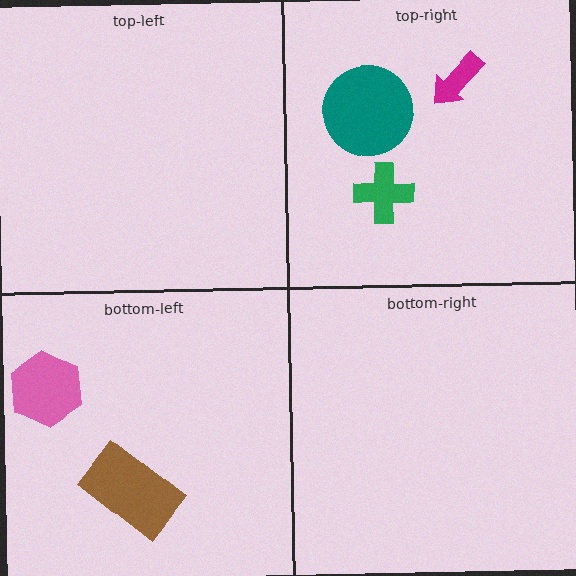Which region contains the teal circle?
The top-right region.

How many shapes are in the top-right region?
3.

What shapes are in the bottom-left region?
The pink hexagon, the brown rectangle.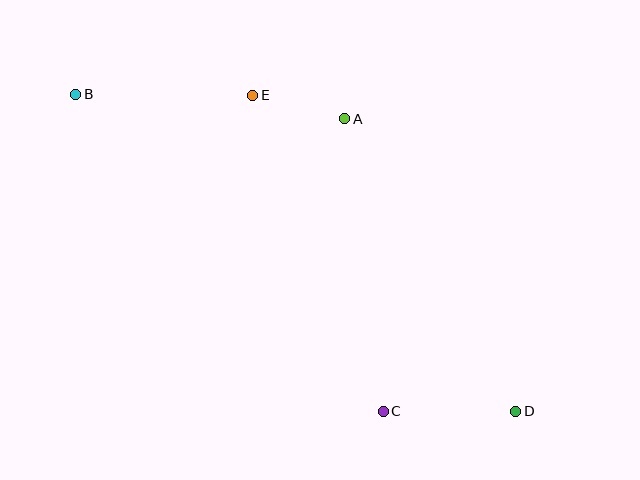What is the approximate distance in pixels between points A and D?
The distance between A and D is approximately 339 pixels.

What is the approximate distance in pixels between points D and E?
The distance between D and E is approximately 411 pixels.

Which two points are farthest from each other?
Points B and D are farthest from each other.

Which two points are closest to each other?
Points A and E are closest to each other.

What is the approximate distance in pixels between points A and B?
The distance between A and B is approximately 270 pixels.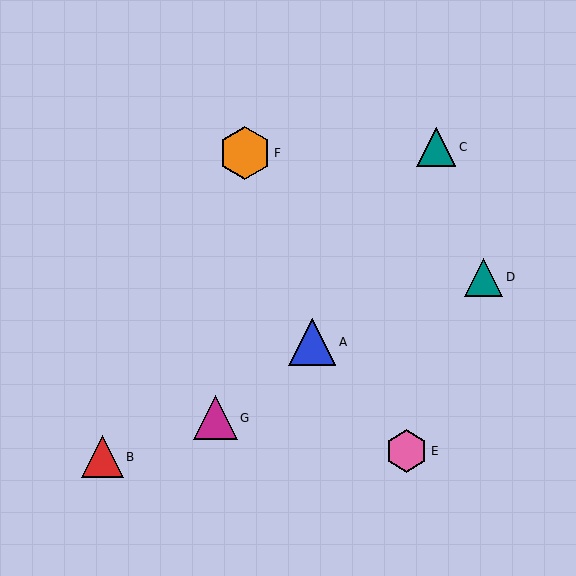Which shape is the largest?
The orange hexagon (labeled F) is the largest.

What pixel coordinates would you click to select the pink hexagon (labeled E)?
Click at (407, 451) to select the pink hexagon E.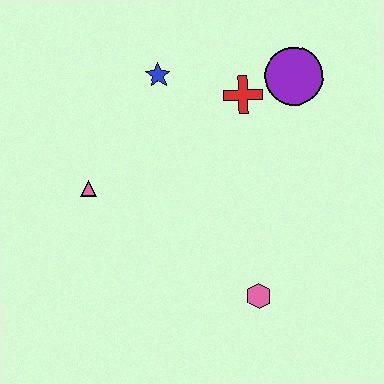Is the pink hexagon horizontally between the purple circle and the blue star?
Yes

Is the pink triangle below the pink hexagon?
No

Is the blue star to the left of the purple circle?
Yes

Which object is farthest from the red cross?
The pink hexagon is farthest from the red cross.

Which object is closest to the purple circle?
The red cross is closest to the purple circle.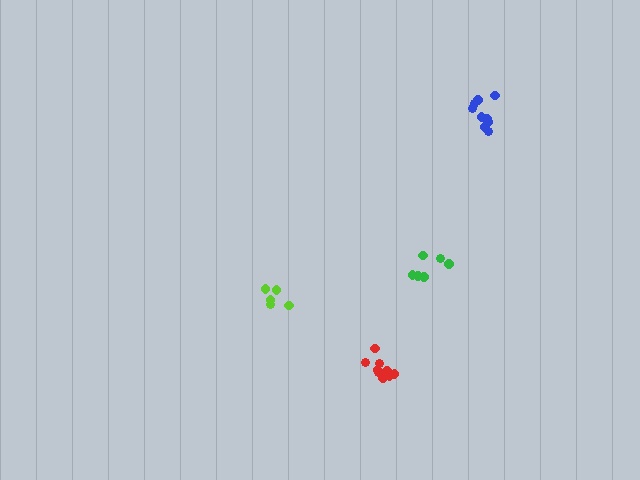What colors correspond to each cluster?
The clusters are colored: blue, lime, green, red.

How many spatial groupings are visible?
There are 4 spatial groupings.